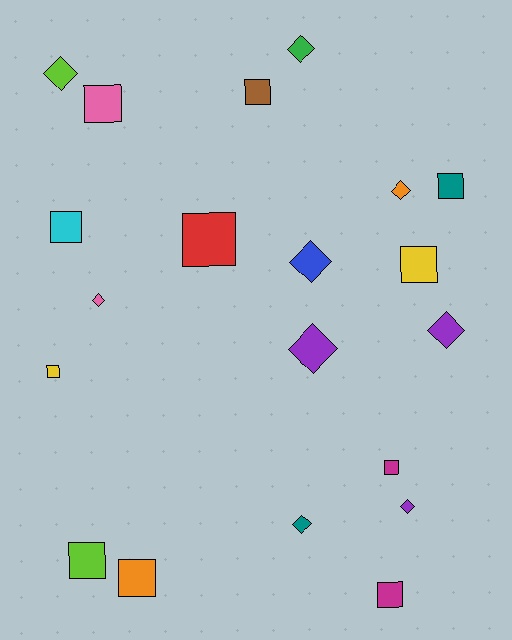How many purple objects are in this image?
There are 3 purple objects.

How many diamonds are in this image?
There are 9 diamonds.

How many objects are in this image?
There are 20 objects.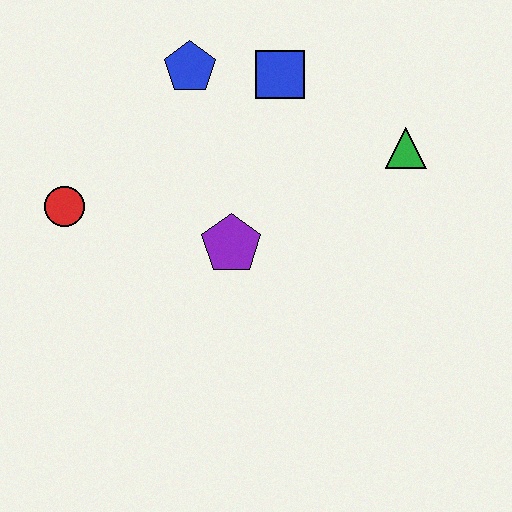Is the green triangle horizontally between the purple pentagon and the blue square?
No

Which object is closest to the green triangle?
The blue square is closest to the green triangle.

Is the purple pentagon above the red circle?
No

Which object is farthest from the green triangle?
The red circle is farthest from the green triangle.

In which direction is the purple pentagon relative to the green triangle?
The purple pentagon is to the left of the green triangle.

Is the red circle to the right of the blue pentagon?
No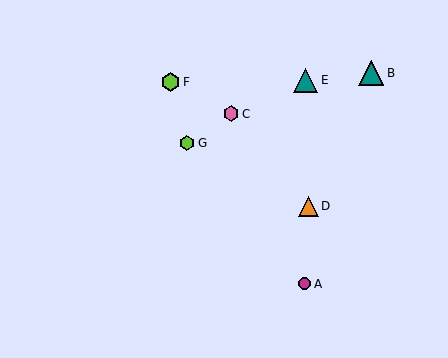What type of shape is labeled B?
Shape B is a teal triangle.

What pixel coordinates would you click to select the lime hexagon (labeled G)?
Click at (187, 143) to select the lime hexagon G.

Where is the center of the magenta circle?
The center of the magenta circle is at (305, 284).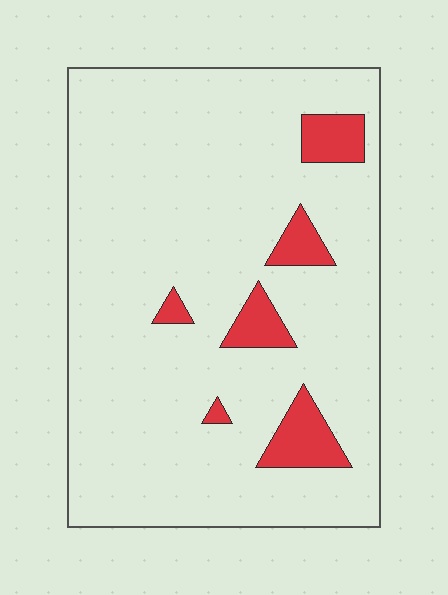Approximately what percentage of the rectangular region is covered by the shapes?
Approximately 10%.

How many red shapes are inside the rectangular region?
6.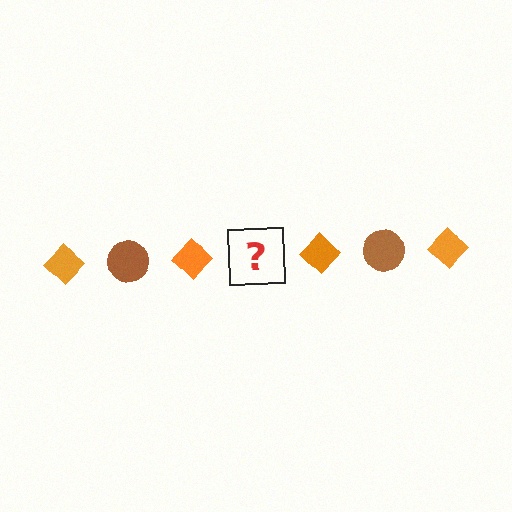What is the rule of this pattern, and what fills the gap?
The rule is that the pattern alternates between orange diamond and brown circle. The gap should be filled with a brown circle.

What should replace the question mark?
The question mark should be replaced with a brown circle.